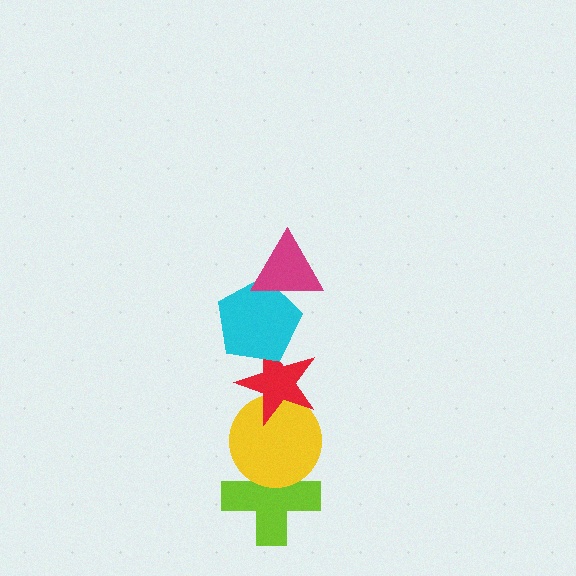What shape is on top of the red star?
The cyan pentagon is on top of the red star.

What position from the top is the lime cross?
The lime cross is 5th from the top.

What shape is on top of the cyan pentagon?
The magenta triangle is on top of the cyan pentagon.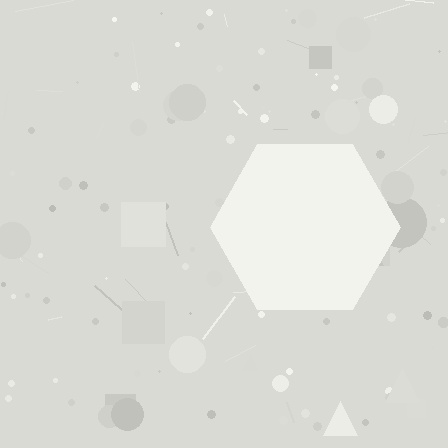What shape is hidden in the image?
A hexagon is hidden in the image.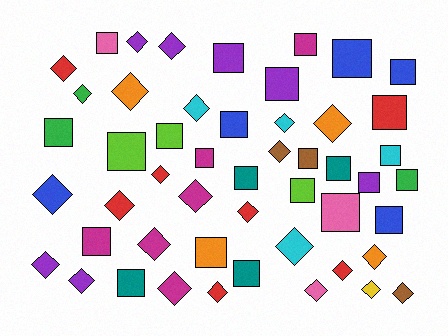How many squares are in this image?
There are 25 squares.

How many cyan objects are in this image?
There are 4 cyan objects.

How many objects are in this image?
There are 50 objects.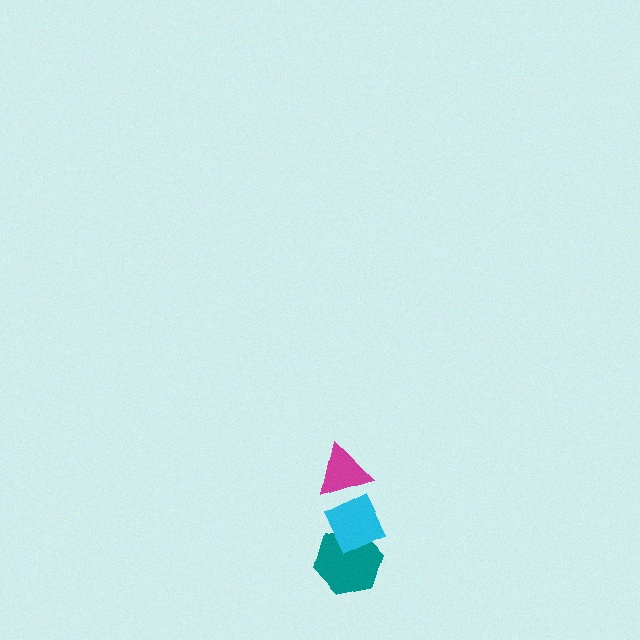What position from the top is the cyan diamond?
The cyan diamond is 2nd from the top.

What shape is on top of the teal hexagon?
The cyan diamond is on top of the teal hexagon.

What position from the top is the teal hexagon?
The teal hexagon is 3rd from the top.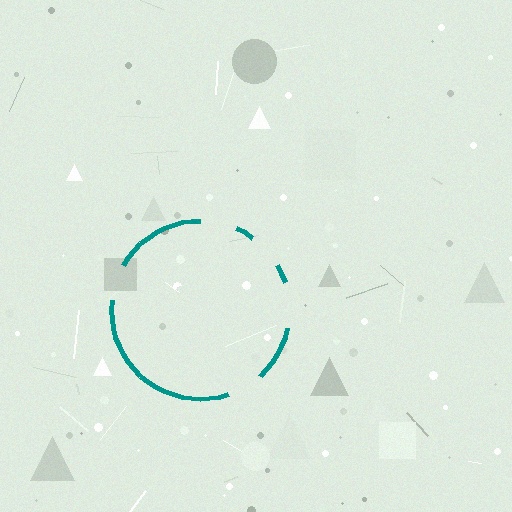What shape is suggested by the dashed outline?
The dashed outline suggests a circle.